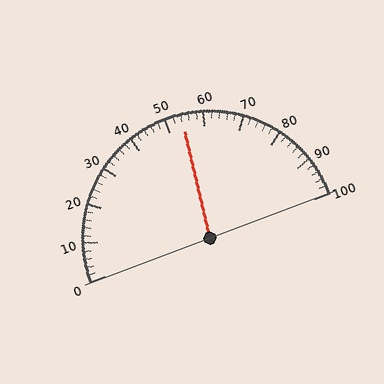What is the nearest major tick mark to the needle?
The nearest major tick mark is 50.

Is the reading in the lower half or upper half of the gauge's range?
The reading is in the upper half of the range (0 to 100).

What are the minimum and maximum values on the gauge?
The gauge ranges from 0 to 100.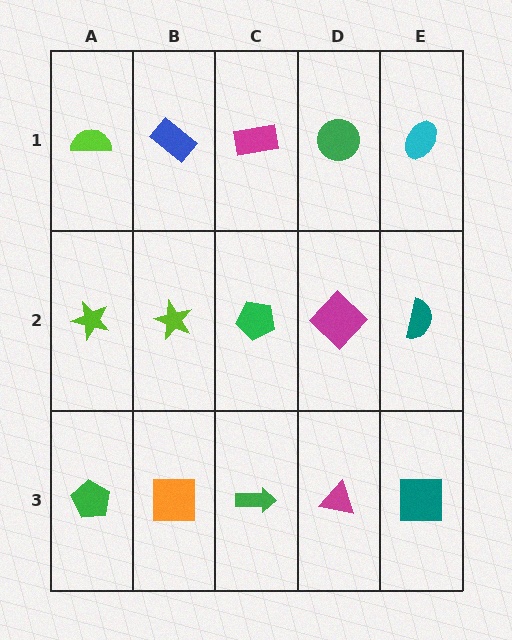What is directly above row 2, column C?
A magenta rectangle.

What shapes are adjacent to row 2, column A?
A lime semicircle (row 1, column A), a green pentagon (row 3, column A), a lime star (row 2, column B).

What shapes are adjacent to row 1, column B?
A lime star (row 2, column B), a lime semicircle (row 1, column A), a magenta rectangle (row 1, column C).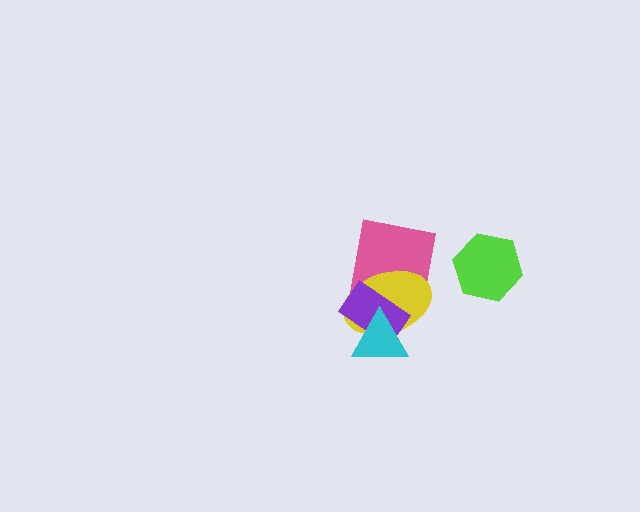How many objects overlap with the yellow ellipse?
3 objects overlap with the yellow ellipse.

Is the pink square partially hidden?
Yes, it is partially covered by another shape.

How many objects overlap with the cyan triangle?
2 objects overlap with the cyan triangle.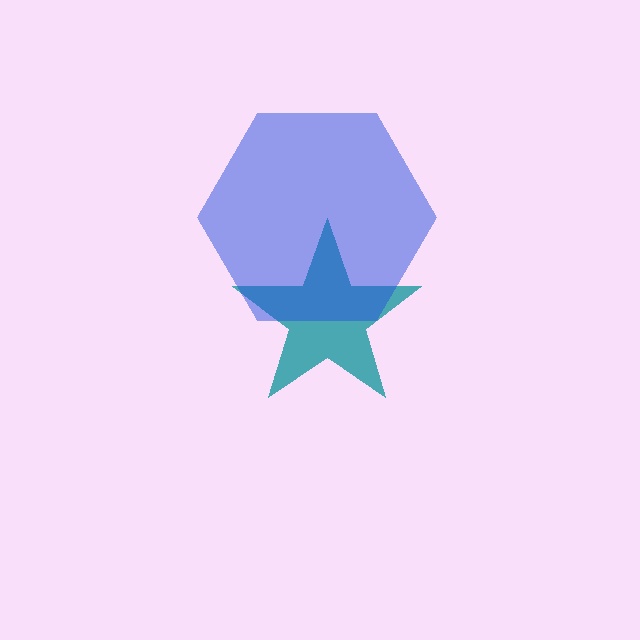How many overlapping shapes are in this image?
There are 2 overlapping shapes in the image.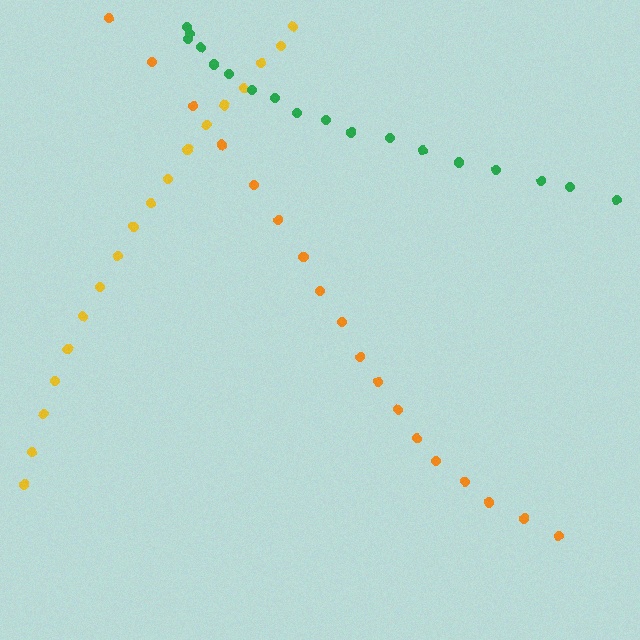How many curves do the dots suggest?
There are 3 distinct paths.